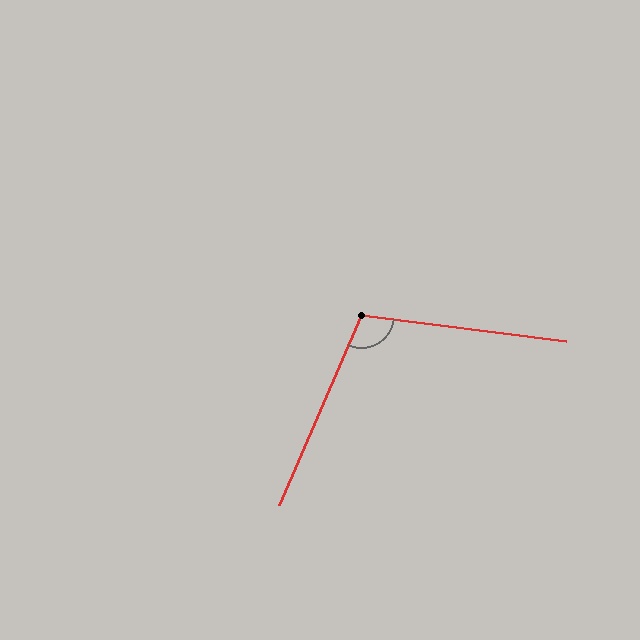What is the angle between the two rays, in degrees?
Approximately 106 degrees.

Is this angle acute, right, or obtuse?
It is obtuse.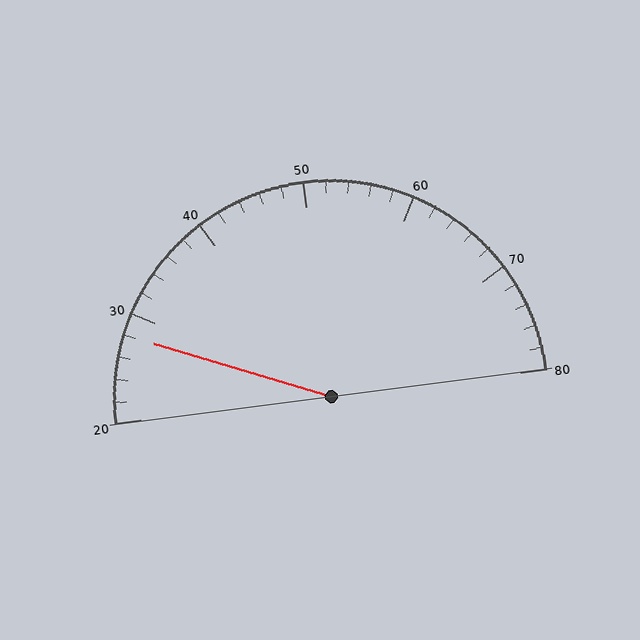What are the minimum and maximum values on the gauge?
The gauge ranges from 20 to 80.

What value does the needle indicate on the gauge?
The needle indicates approximately 28.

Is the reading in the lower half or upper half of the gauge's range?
The reading is in the lower half of the range (20 to 80).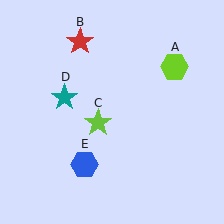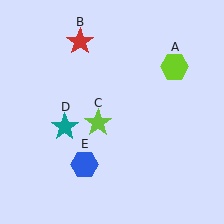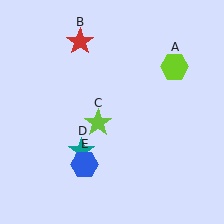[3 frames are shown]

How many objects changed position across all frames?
1 object changed position: teal star (object D).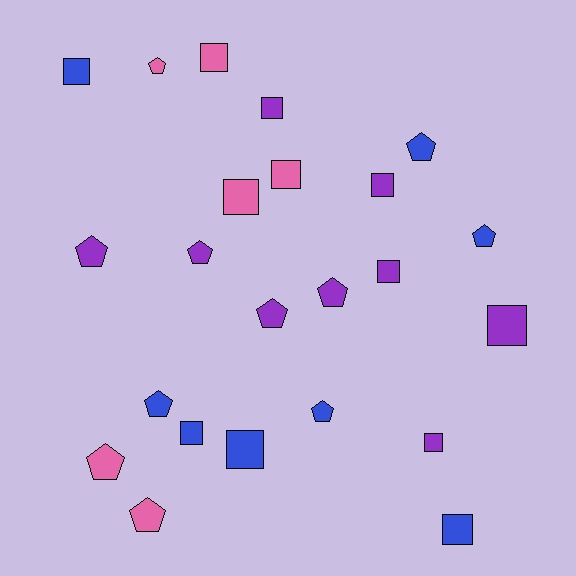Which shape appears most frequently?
Square, with 12 objects.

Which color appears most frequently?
Purple, with 9 objects.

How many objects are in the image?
There are 23 objects.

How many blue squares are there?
There are 4 blue squares.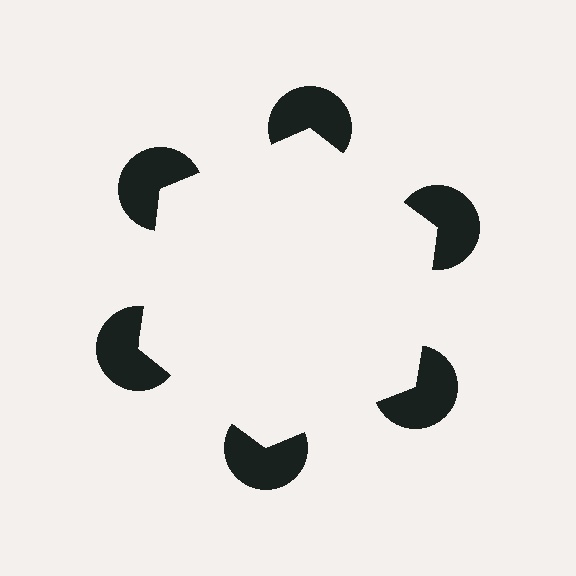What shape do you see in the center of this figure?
An illusory hexagon — its edges are inferred from the aligned wedge cuts in the pac-man discs, not physically drawn.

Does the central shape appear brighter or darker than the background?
It typically appears slightly brighter than the background, even though no actual brightness change is drawn.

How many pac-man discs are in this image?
There are 6 — one at each vertex of the illusory hexagon.